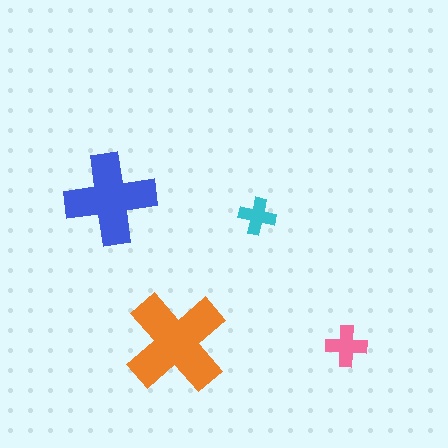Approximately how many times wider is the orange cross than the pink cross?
About 2.5 times wider.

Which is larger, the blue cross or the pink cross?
The blue one.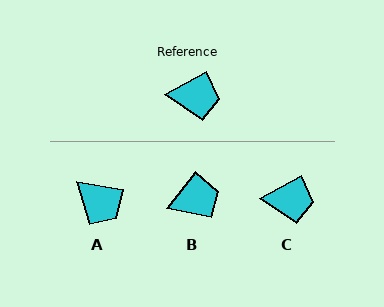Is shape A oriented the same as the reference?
No, it is off by about 39 degrees.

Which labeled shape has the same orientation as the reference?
C.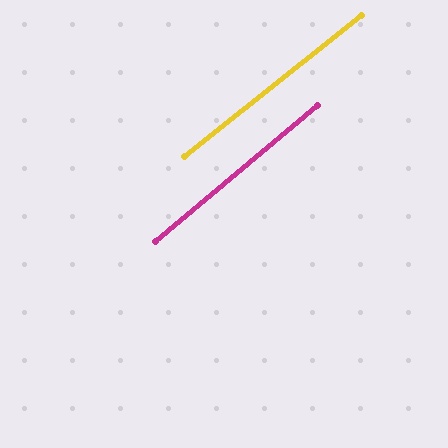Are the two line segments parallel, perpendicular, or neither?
Parallel — their directions differ by only 1.4°.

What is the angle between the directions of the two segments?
Approximately 1 degree.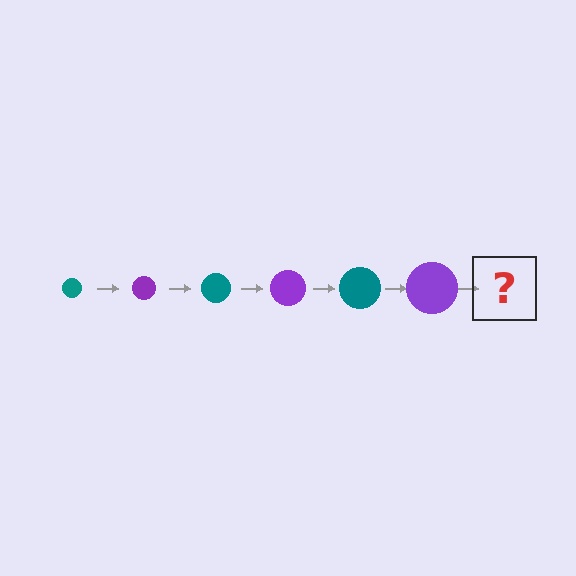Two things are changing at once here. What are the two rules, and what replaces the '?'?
The two rules are that the circle grows larger each step and the color cycles through teal and purple. The '?' should be a teal circle, larger than the previous one.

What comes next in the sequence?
The next element should be a teal circle, larger than the previous one.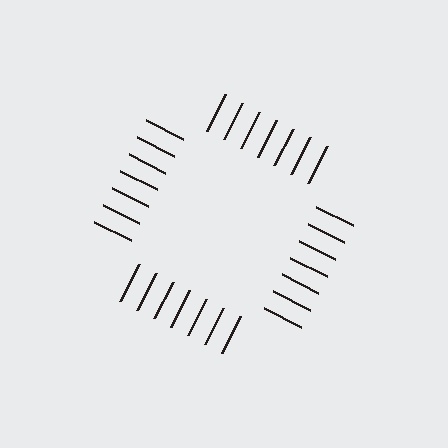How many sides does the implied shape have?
4 sides — the line-ends trace a square.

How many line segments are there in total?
28 — 7 along each of the 4 edges.